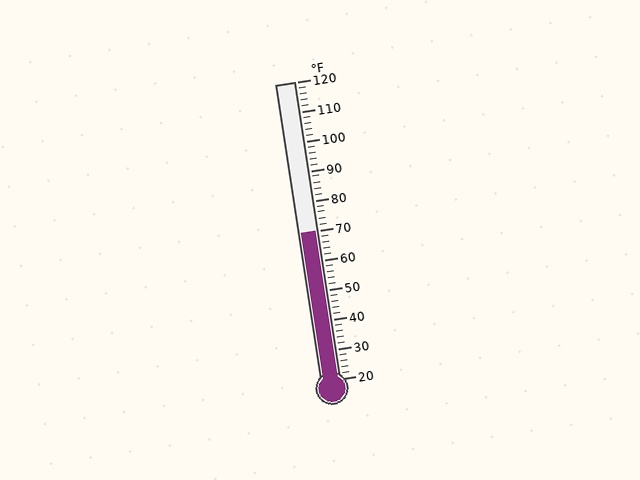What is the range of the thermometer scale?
The thermometer scale ranges from 20°F to 120°F.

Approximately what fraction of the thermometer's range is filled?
The thermometer is filled to approximately 50% of its range.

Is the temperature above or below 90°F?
The temperature is below 90°F.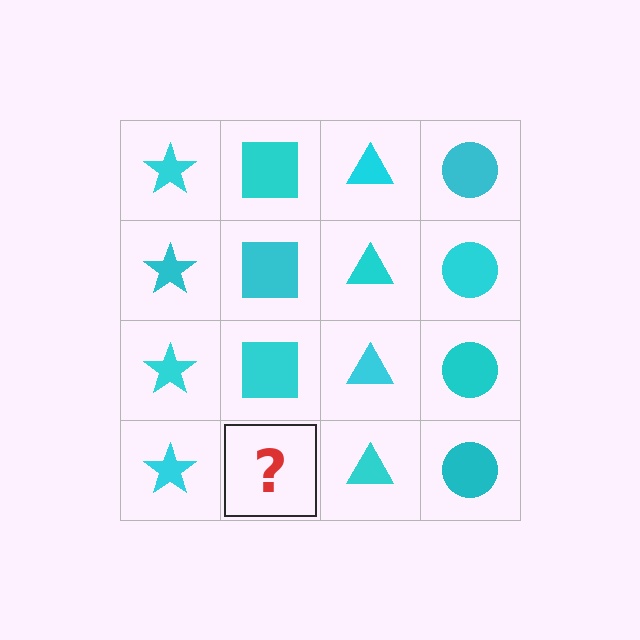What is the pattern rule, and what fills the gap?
The rule is that each column has a consistent shape. The gap should be filled with a cyan square.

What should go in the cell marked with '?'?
The missing cell should contain a cyan square.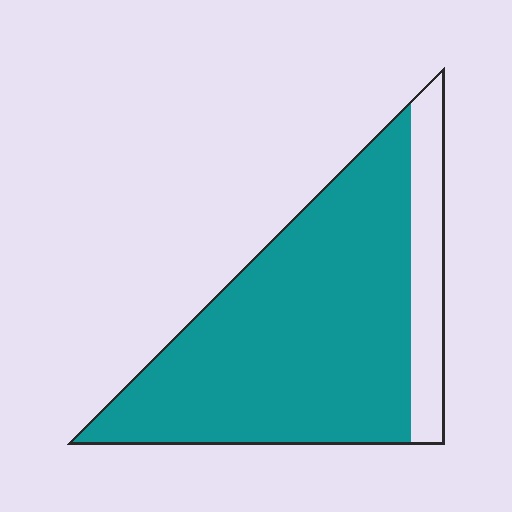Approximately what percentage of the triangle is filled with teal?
Approximately 85%.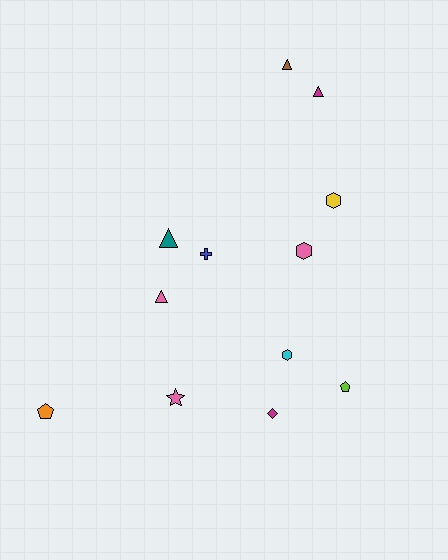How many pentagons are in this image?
There are 2 pentagons.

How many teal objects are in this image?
There is 1 teal object.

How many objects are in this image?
There are 12 objects.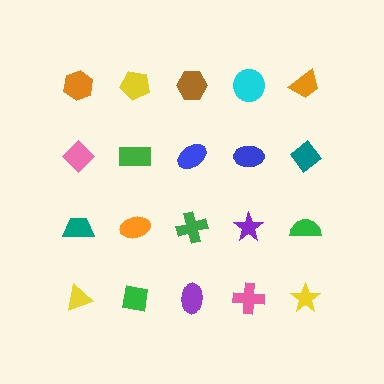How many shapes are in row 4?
5 shapes.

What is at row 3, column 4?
A purple star.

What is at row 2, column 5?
A teal diamond.